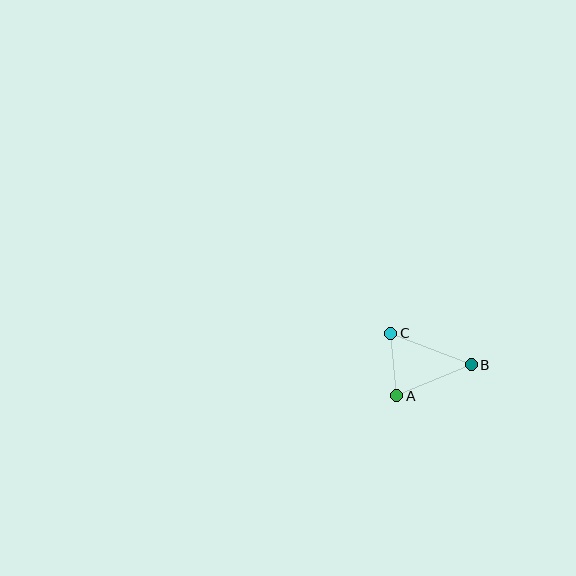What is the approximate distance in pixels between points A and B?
The distance between A and B is approximately 81 pixels.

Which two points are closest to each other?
Points A and C are closest to each other.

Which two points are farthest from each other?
Points B and C are farthest from each other.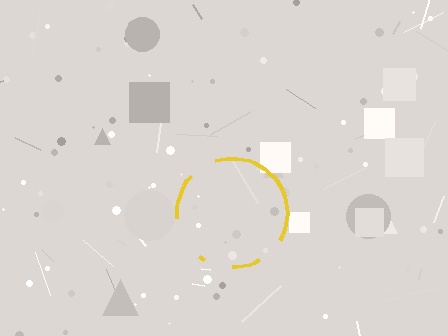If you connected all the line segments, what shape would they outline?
They would outline a circle.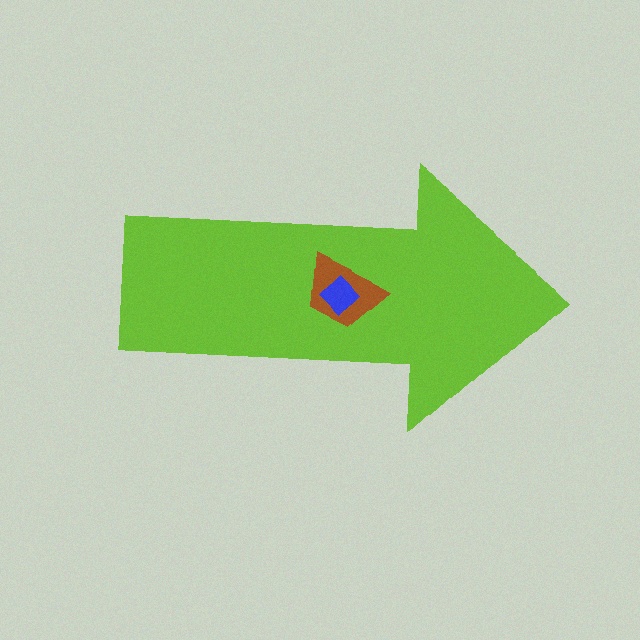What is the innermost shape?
The blue diamond.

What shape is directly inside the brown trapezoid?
The blue diamond.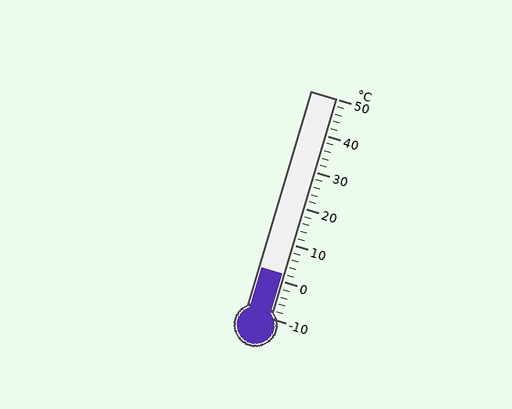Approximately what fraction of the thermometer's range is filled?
The thermometer is filled to approximately 20% of its range.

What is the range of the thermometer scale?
The thermometer scale ranges from -10°C to 50°C.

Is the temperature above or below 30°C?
The temperature is below 30°C.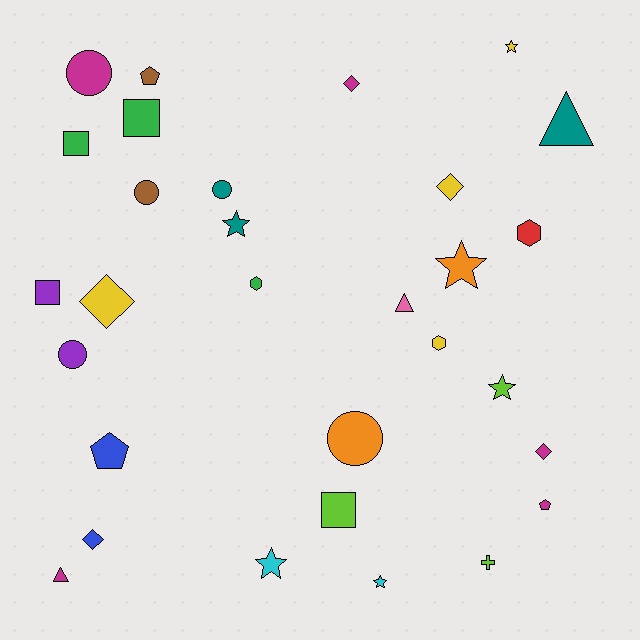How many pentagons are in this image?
There are 3 pentagons.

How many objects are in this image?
There are 30 objects.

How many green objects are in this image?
There are 3 green objects.